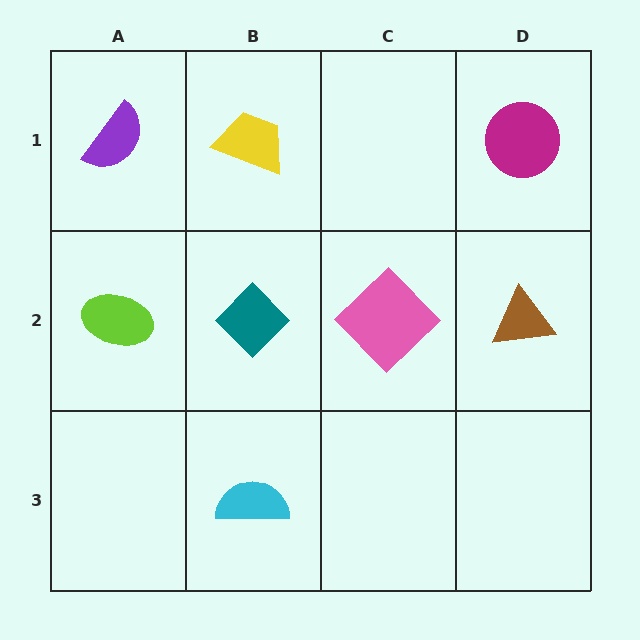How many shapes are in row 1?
3 shapes.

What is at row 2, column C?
A pink diamond.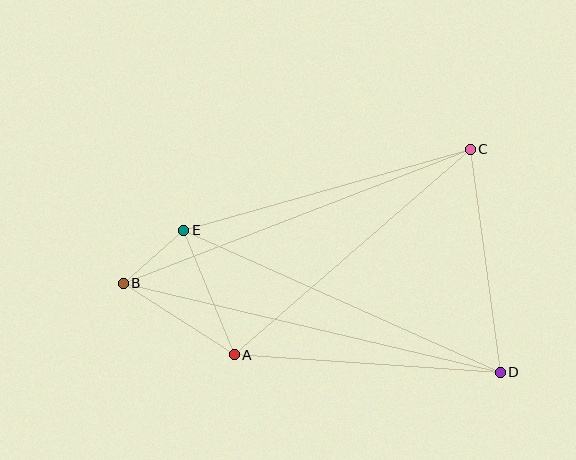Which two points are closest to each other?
Points B and E are closest to each other.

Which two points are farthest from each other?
Points B and D are farthest from each other.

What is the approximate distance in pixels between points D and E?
The distance between D and E is approximately 347 pixels.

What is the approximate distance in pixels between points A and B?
The distance between A and B is approximately 132 pixels.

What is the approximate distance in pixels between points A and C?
The distance between A and C is approximately 313 pixels.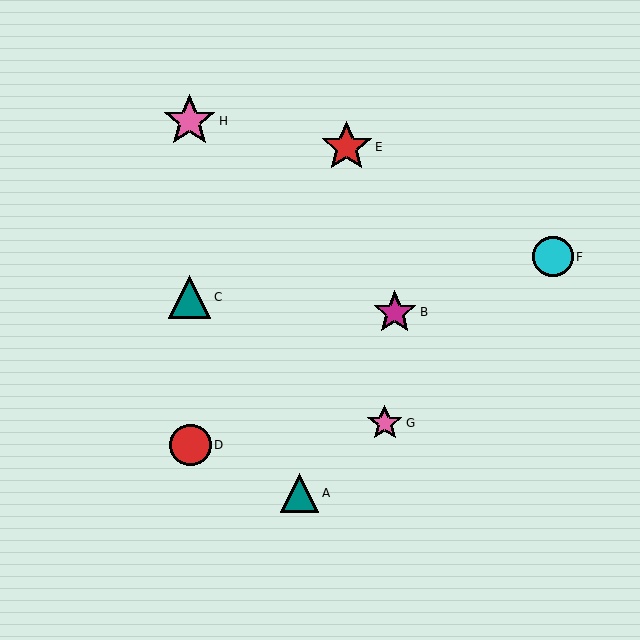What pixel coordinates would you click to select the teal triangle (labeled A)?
Click at (300, 493) to select the teal triangle A.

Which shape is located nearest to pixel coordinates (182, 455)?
The red circle (labeled D) at (190, 445) is nearest to that location.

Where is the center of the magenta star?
The center of the magenta star is at (395, 312).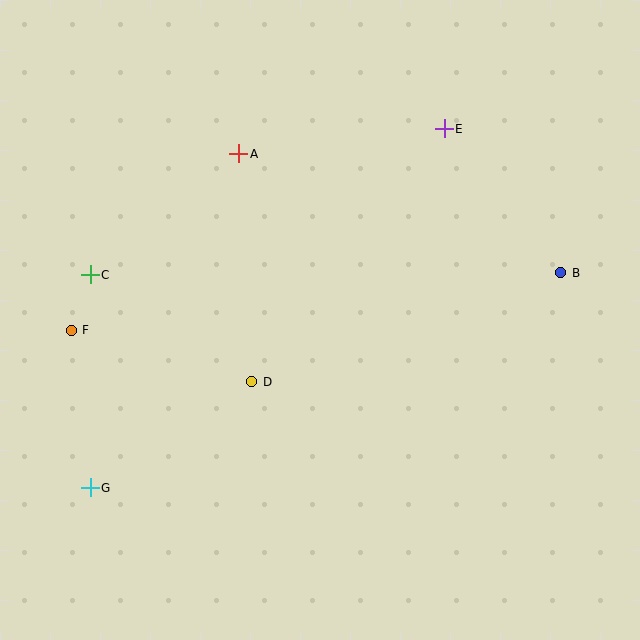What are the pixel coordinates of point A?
Point A is at (239, 154).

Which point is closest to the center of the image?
Point D at (252, 382) is closest to the center.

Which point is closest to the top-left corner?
Point A is closest to the top-left corner.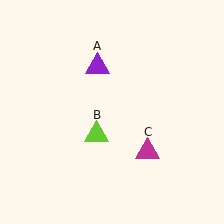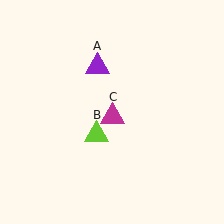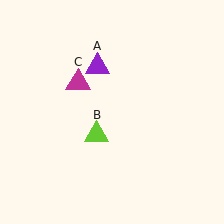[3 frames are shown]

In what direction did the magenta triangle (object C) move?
The magenta triangle (object C) moved up and to the left.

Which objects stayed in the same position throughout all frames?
Purple triangle (object A) and lime triangle (object B) remained stationary.